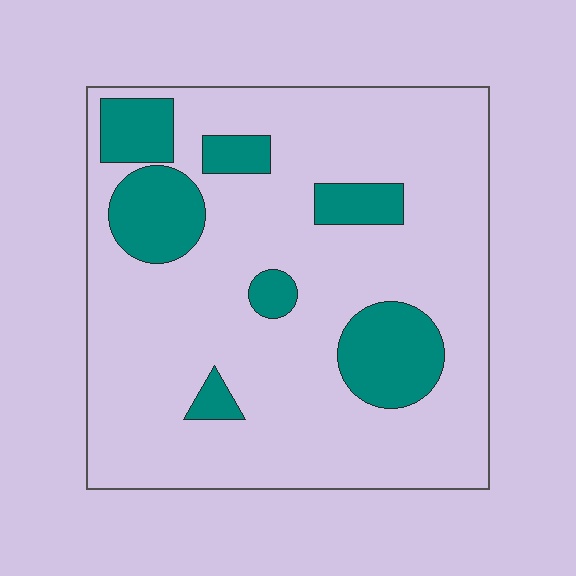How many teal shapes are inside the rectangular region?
7.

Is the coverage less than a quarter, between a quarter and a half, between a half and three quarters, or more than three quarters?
Less than a quarter.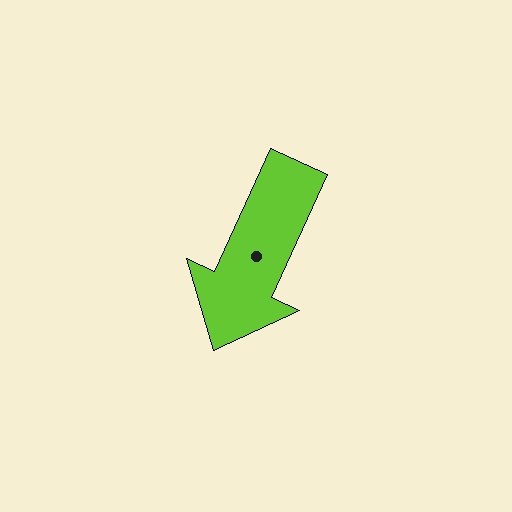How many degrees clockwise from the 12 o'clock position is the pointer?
Approximately 204 degrees.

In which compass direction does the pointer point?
Southwest.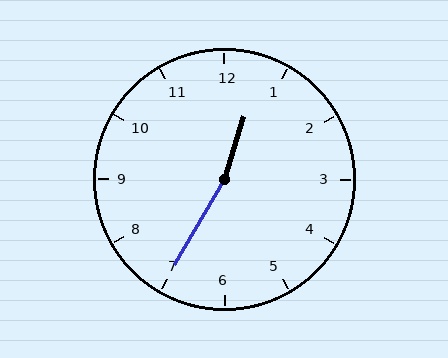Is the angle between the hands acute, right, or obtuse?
It is obtuse.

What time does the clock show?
12:35.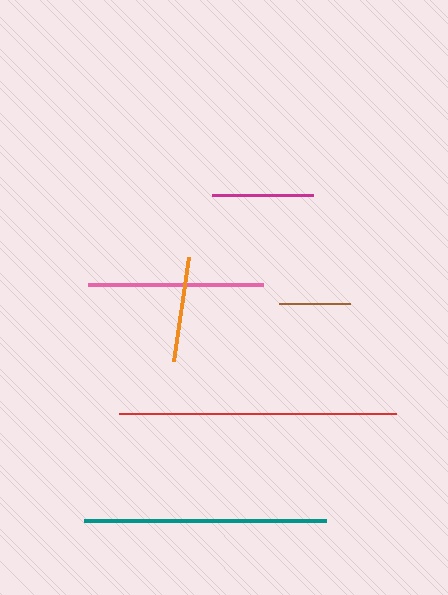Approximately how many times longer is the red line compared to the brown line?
The red line is approximately 3.9 times the length of the brown line.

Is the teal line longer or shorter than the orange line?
The teal line is longer than the orange line.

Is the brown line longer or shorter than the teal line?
The teal line is longer than the brown line.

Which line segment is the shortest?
The brown line is the shortest at approximately 71 pixels.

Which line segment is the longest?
The red line is the longest at approximately 277 pixels.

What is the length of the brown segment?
The brown segment is approximately 71 pixels long.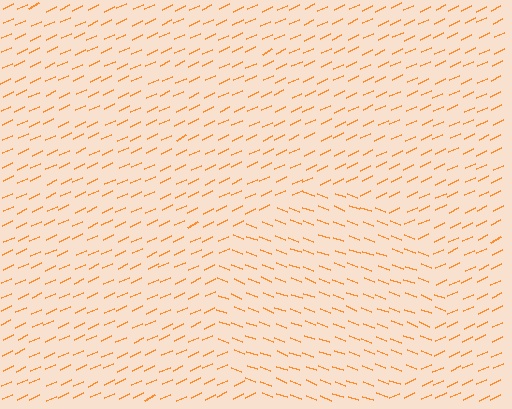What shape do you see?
I see a circle.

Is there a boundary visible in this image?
Yes, there is a texture boundary formed by a change in line orientation.